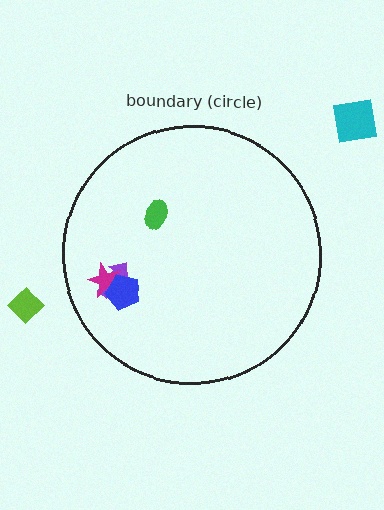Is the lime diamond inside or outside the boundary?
Outside.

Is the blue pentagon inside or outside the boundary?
Inside.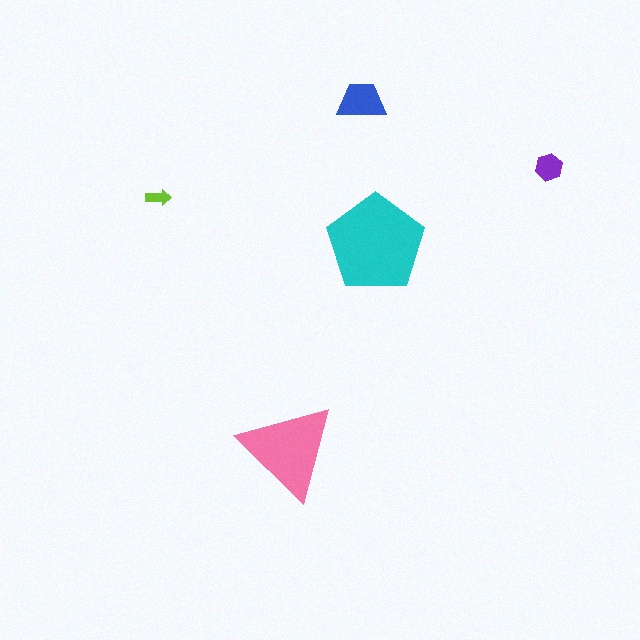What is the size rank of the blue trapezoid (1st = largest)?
3rd.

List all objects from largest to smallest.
The cyan pentagon, the pink triangle, the blue trapezoid, the purple hexagon, the lime arrow.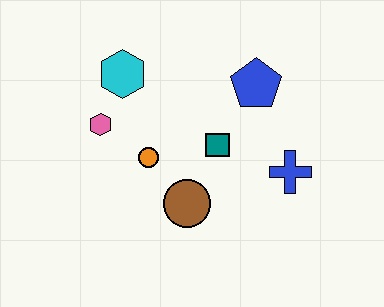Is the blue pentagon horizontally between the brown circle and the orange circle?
No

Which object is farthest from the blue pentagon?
The pink hexagon is farthest from the blue pentagon.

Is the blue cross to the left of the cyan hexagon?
No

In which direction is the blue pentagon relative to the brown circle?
The blue pentagon is above the brown circle.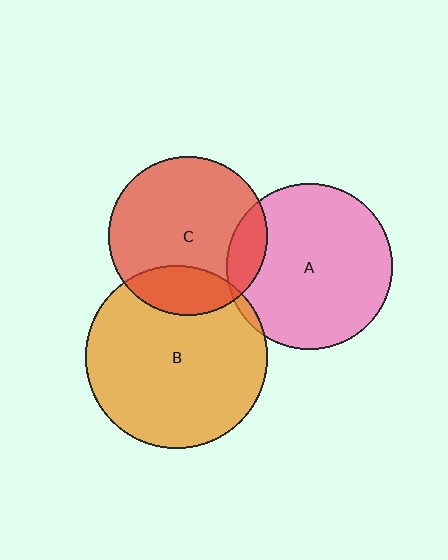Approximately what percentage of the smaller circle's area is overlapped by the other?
Approximately 15%.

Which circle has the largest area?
Circle B (orange).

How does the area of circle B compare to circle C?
Approximately 1.3 times.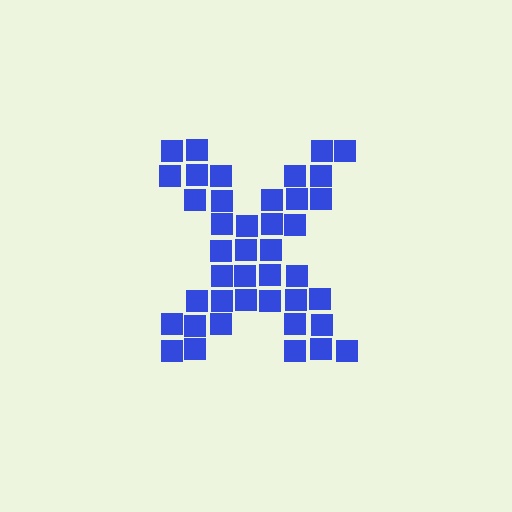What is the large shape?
The large shape is the letter X.